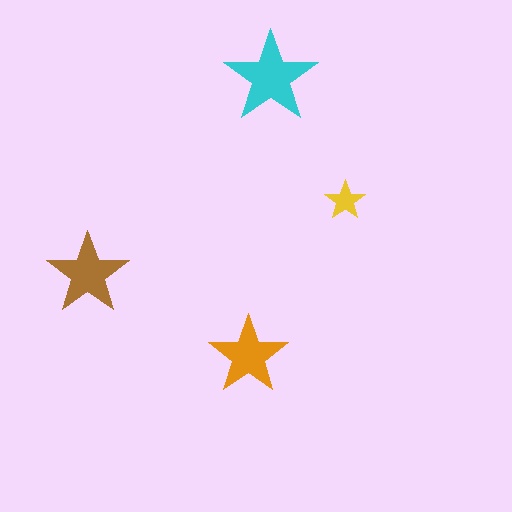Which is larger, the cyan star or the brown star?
The cyan one.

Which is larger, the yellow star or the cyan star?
The cyan one.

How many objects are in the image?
There are 4 objects in the image.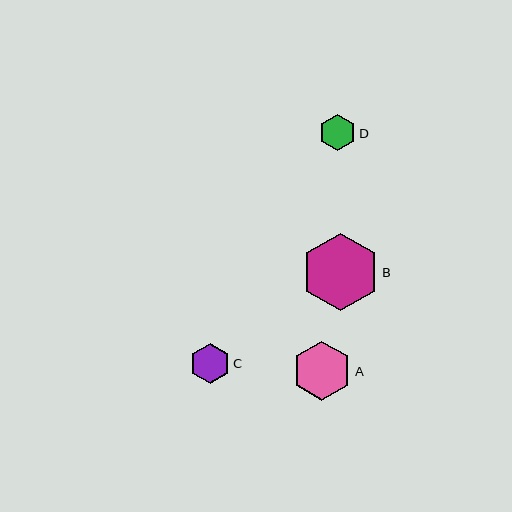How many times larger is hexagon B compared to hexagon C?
Hexagon B is approximately 1.9 times the size of hexagon C.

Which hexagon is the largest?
Hexagon B is the largest with a size of approximately 78 pixels.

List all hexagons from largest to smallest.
From largest to smallest: B, A, C, D.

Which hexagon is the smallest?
Hexagon D is the smallest with a size of approximately 37 pixels.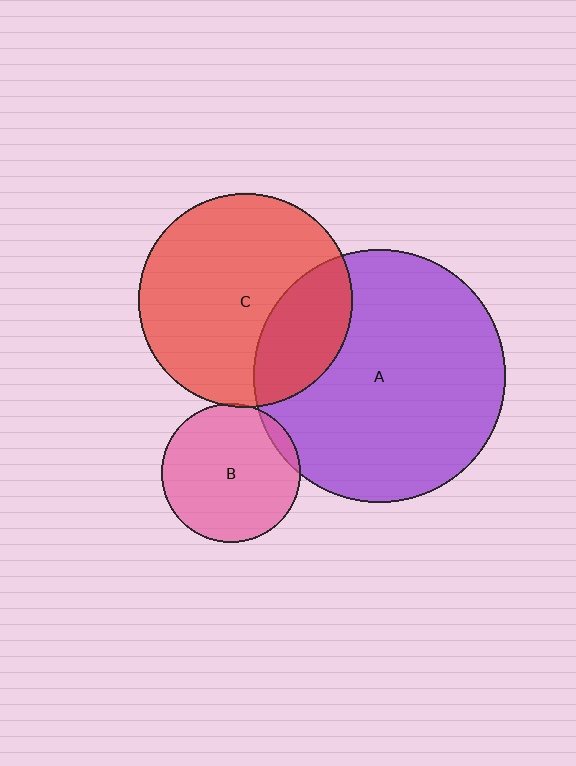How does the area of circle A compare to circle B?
Approximately 3.3 times.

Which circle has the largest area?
Circle A (purple).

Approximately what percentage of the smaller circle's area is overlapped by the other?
Approximately 5%.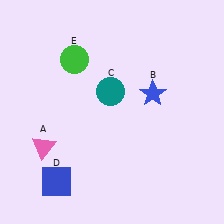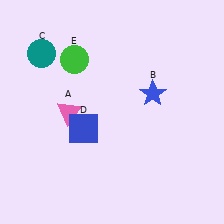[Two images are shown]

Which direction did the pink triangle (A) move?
The pink triangle (A) moved up.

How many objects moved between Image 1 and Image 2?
3 objects moved between the two images.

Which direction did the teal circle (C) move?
The teal circle (C) moved left.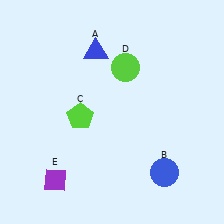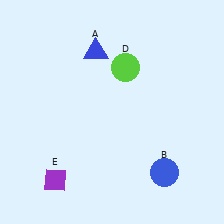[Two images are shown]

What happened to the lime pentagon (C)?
The lime pentagon (C) was removed in Image 2. It was in the bottom-left area of Image 1.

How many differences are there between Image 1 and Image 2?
There is 1 difference between the two images.